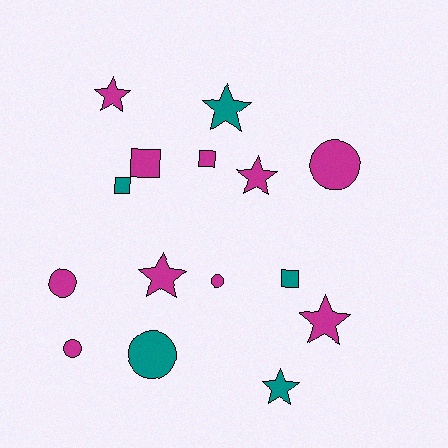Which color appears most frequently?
Magenta, with 10 objects.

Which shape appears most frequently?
Star, with 6 objects.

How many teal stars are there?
There are 2 teal stars.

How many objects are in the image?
There are 15 objects.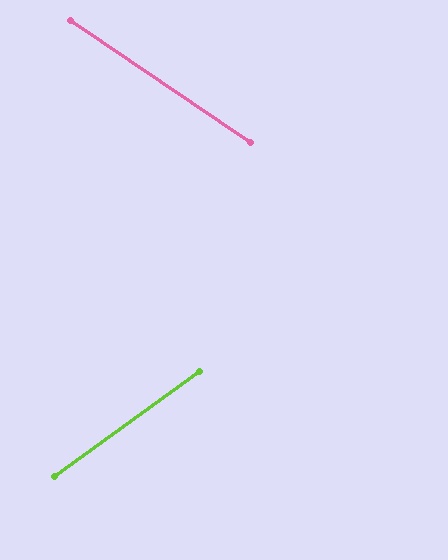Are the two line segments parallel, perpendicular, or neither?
Neither parallel nor perpendicular — they differ by about 70°.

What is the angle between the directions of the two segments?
Approximately 70 degrees.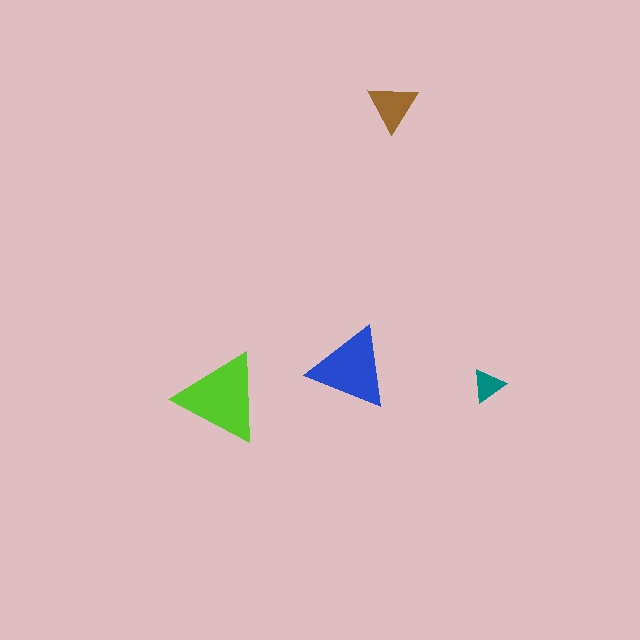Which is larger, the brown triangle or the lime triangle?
The lime one.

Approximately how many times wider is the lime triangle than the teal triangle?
About 2.5 times wider.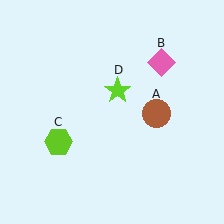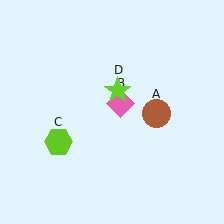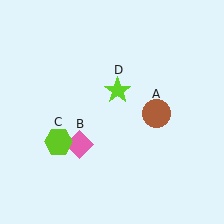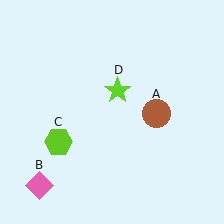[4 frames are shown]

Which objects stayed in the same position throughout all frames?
Brown circle (object A) and lime hexagon (object C) and lime star (object D) remained stationary.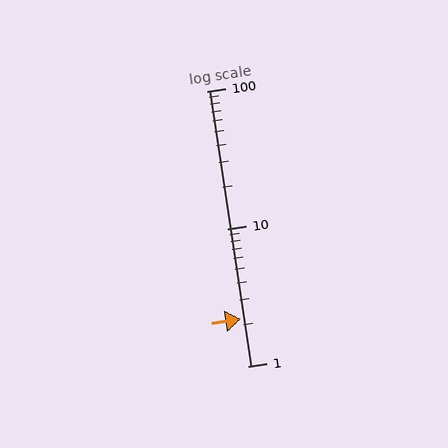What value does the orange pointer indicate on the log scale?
The pointer indicates approximately 2.2.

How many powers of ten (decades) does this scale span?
The scale spans 2 decades, from 1 to 100.